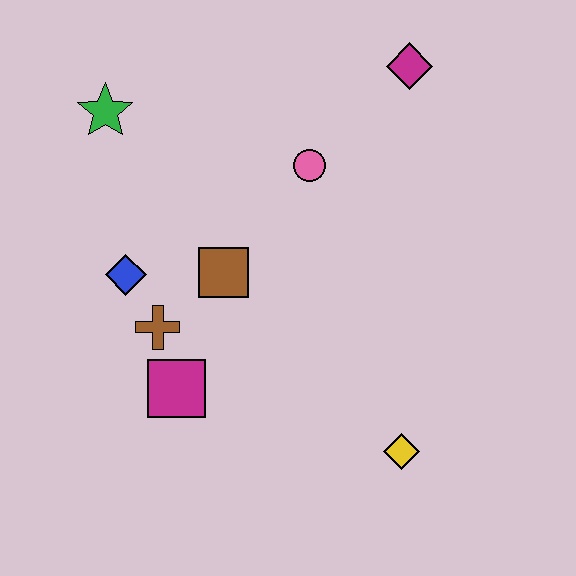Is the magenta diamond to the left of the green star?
No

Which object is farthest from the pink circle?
The yellow diamond is farthest from the pink circle.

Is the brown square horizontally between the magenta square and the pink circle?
Yes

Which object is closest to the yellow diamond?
The magenta square is closest to the yellow diamond.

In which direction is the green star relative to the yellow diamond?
The green star is above the yellow diamond.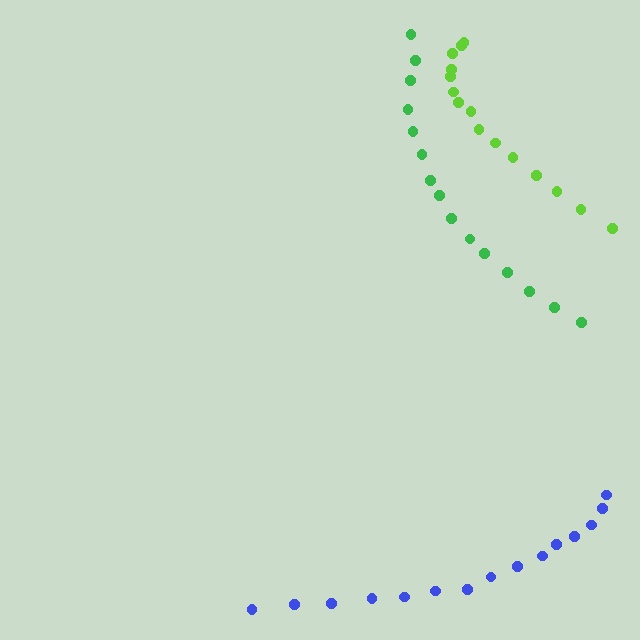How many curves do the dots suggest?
There are 3 distinct paths.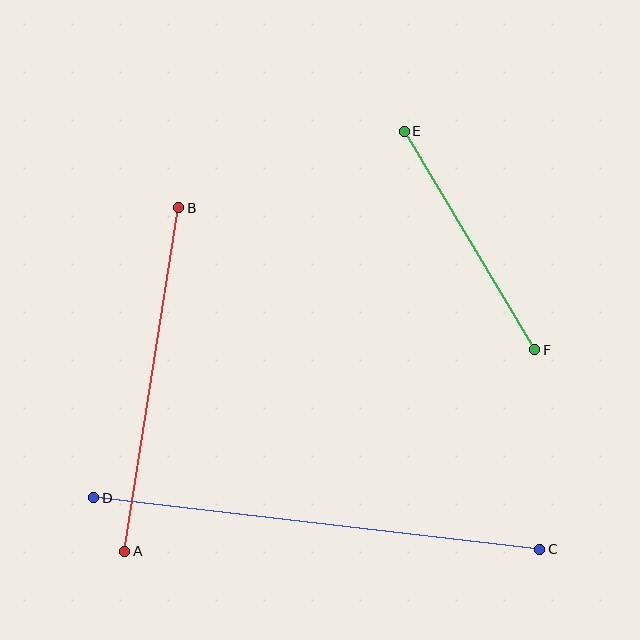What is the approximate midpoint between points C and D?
The midpoint is at approximately (317, 523) pixels.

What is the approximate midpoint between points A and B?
The midpoint is at approximately (152, 379) pixels.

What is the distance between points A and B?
The distance is approximately 348 pixels.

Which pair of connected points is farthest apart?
Points C and D are farthest apart.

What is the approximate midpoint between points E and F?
The midpoint is at approximately (469, 241) pixels.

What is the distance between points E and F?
The distance is approximately 255 pixels.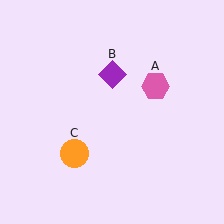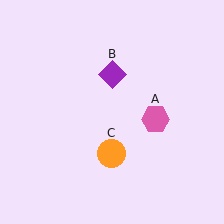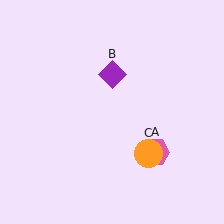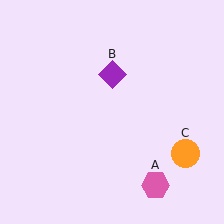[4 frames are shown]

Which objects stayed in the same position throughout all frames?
Purple diamond (object B) remained stationary.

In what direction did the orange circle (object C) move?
The orange circle (object C) moved right.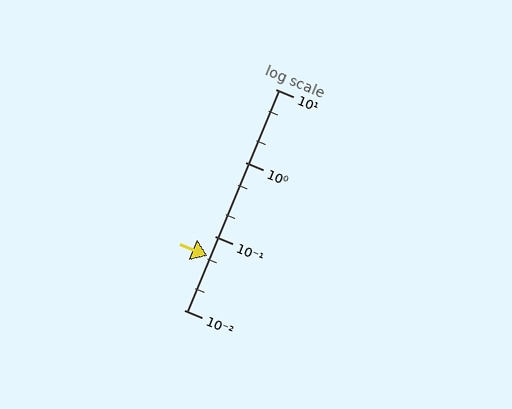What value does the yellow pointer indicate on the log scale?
The pointer indicates approximately 0.054.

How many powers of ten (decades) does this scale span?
The scale spans 3 decades, from 0.01 to 10.